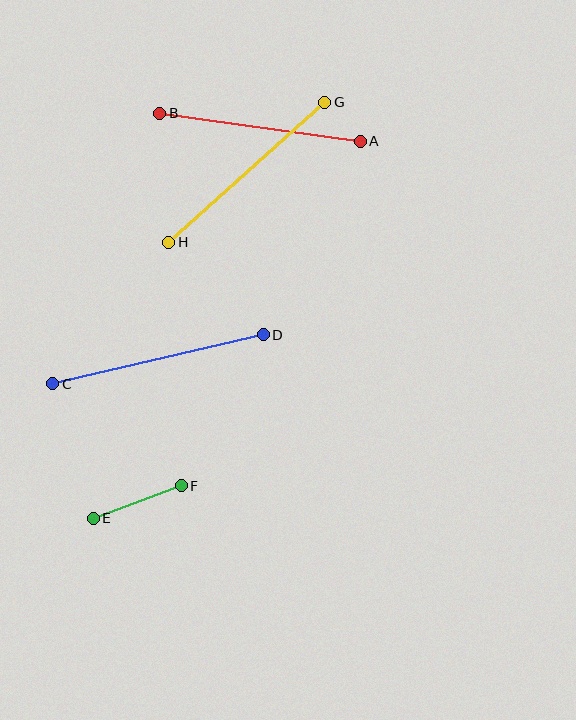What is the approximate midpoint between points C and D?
The midpoint is at approximately (158, 359) pixels.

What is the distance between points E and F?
The distance is approximately 94 pixels.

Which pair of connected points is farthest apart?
Points C and D are farthest apart.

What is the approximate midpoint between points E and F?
The midpoint is at approximately (137, 502) pixels.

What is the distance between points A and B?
The distance is approximately 202 pixels.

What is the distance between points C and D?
The distance is approximately 216 pixels.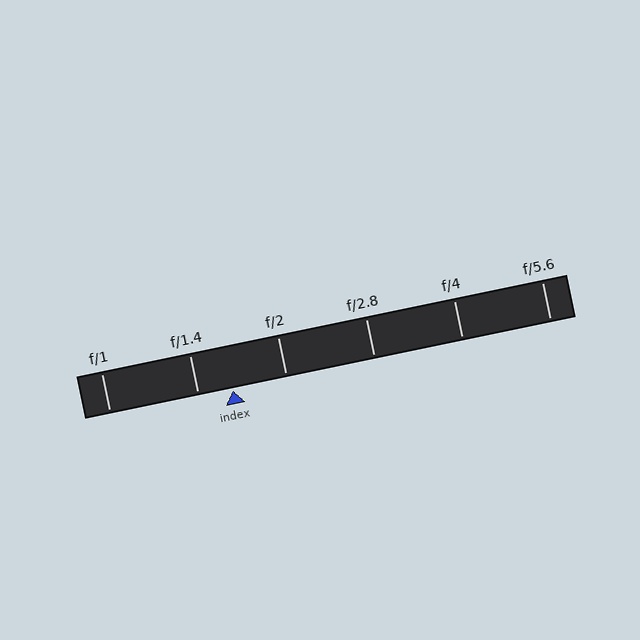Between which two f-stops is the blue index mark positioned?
The index mark is between f/1.4 and f/2.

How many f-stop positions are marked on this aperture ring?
There are 6 f-stop positions marked.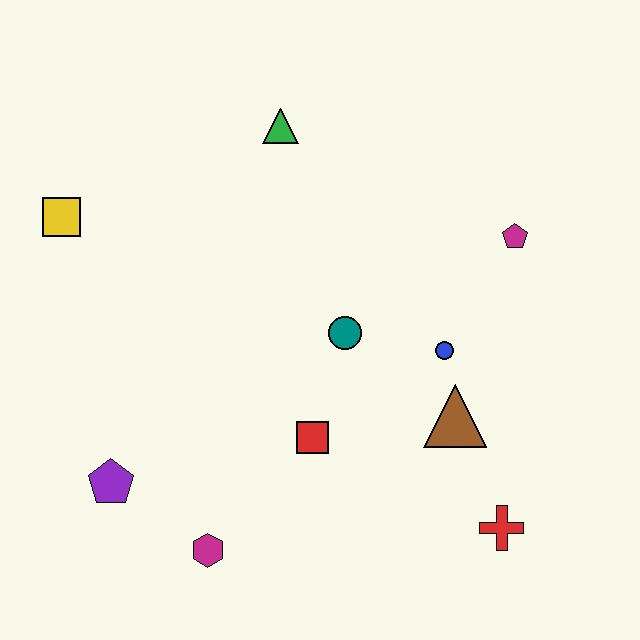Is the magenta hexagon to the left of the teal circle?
Yes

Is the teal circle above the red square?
Yes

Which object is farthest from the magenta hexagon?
The magenta pentagon is farthest from the magenta hexagon.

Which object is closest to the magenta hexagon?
The purple pentagon is closest to the magenta hexagon.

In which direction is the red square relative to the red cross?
The red square is to the left of the red cross.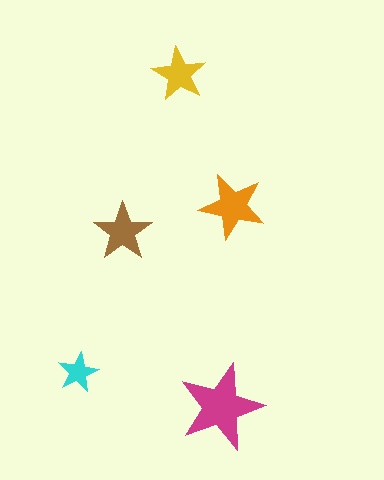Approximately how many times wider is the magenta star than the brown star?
About 1.5 times wider.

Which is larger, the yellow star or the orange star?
The orange one.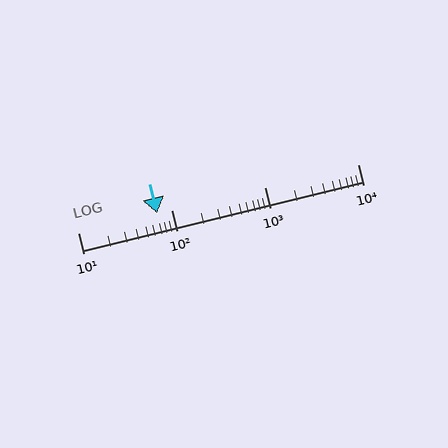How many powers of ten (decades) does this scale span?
The scale spans 3 decades, from 10 to 10000.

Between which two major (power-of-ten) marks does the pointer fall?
The pointer is between 10 and 100.